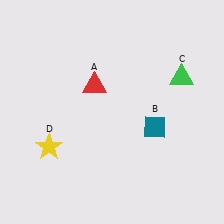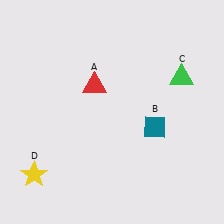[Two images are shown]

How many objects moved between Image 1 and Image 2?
1 object moved between the two images.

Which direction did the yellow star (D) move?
The yellow star (D) moved down.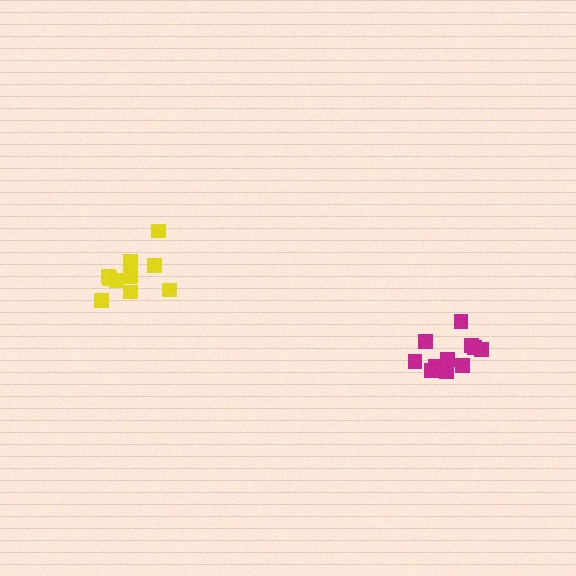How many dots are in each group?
Group 1: 12 dots, Group 2: 11 dots (23 total).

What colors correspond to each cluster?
The clusters are colored: magenta, yellow.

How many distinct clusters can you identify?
There are 2 distinct clusters.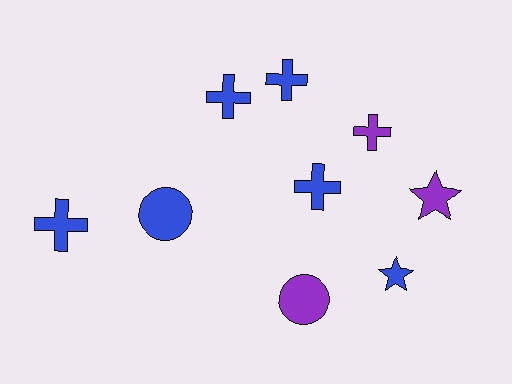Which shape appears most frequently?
Cross, with 5 objects.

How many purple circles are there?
There is 1 purple circle.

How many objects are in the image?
There are 9 objects.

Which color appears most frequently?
Blue, with 6 objects.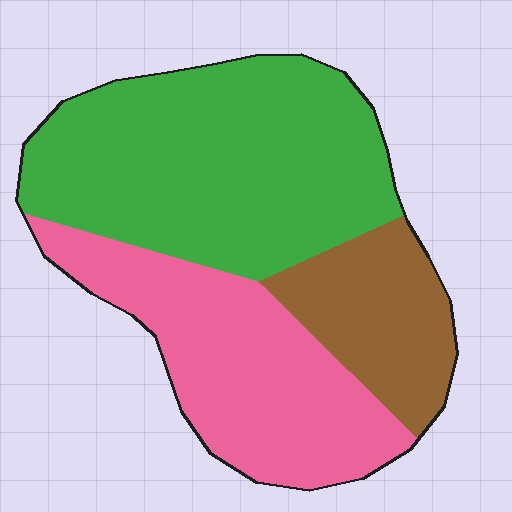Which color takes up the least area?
Brown, at roughly 20%.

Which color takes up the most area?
Green, at roughly 50%.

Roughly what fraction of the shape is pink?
Pink takes up between a third and a half of the shape.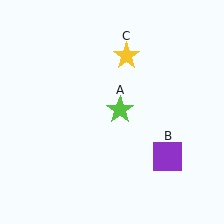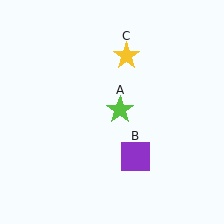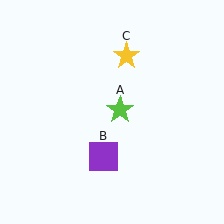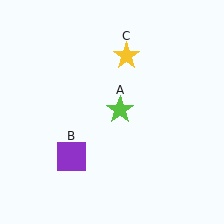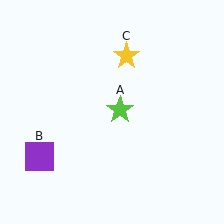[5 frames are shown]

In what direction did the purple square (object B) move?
The purple square (object B) moved left.